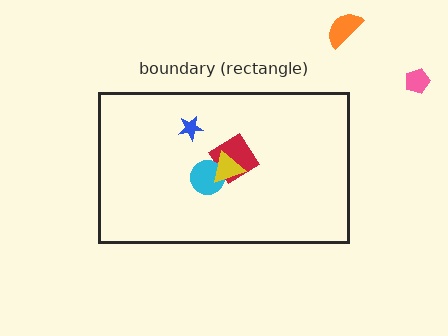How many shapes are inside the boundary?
4 inside, 2 outside.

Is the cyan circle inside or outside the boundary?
Inside.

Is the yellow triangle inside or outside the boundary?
Inside.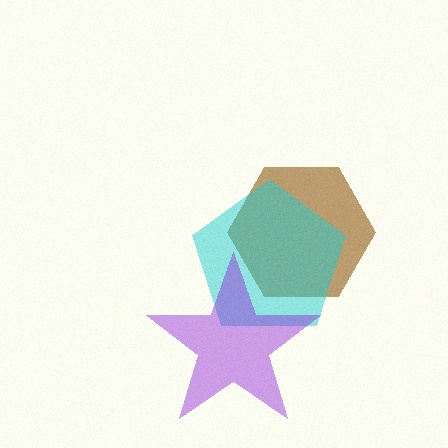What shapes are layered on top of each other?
The layered shapes are: a brown hexagon, a cyan pentagon, a purple star.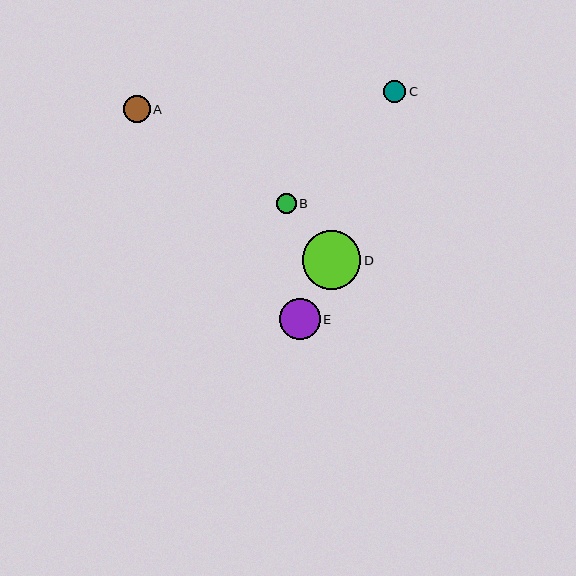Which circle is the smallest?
Circle B is the smallest with a size of approximately 20 pixels.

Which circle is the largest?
Circle D is the largest with a size of approximately 58 pixels.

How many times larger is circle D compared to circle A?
Circle D is approximately 2.2 times the size of circle A.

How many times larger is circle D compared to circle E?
Circle D is approximately 1.4 times the size of circle E.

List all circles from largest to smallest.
From largest to smallest: D, E, A, C, B.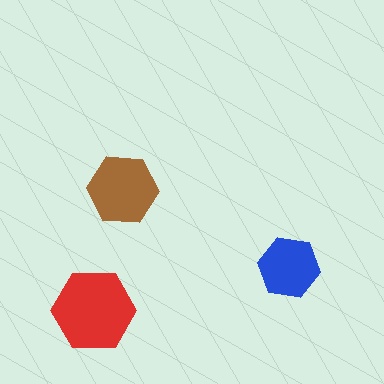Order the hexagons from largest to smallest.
the red one, the brown one, the blue one.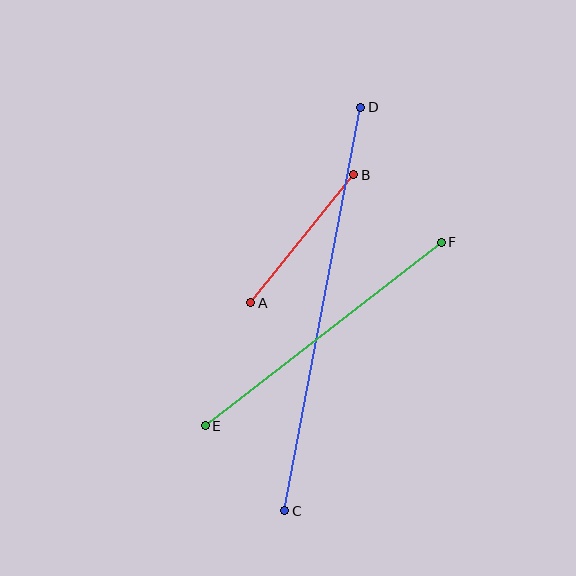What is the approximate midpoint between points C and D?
The midpoint is at approximately (323, 309) pixels.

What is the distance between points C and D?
The distance is approximately 411 pixels.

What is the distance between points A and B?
The distance is approximately 164 pixels.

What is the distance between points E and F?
The distance is approximately 299 pixels.